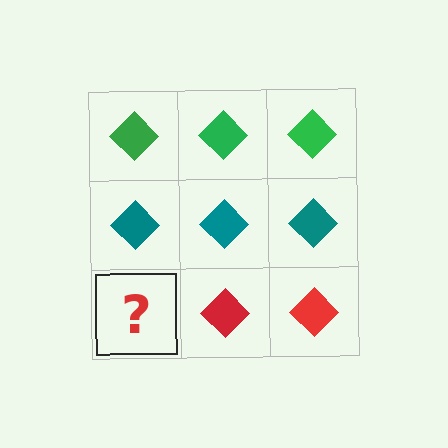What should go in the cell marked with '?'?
The missing cell should contain a red diamond.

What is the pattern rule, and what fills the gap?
The rule is that each row has a consistent color. The gap should be filled with a red diamond.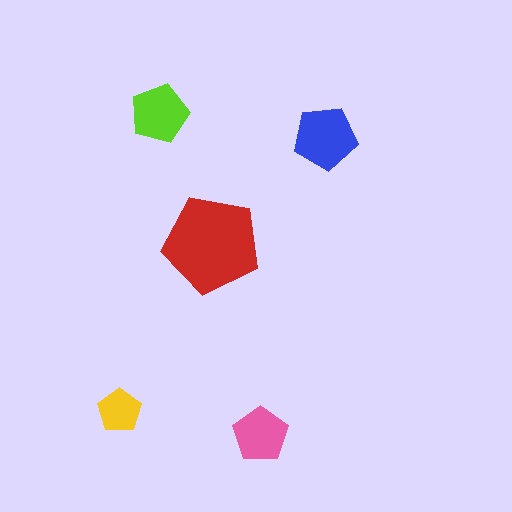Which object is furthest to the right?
The blue pentagon is rightmost.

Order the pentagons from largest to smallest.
the red one, the blue one, the lime one, the pink one, the yellow one.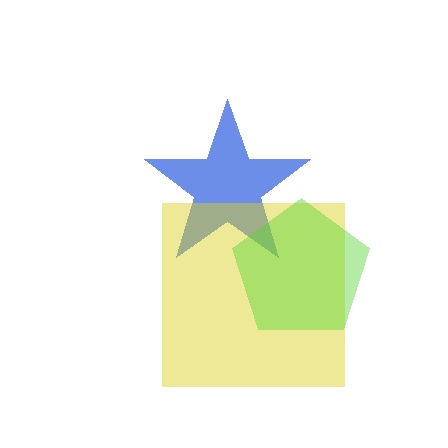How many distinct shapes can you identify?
There are 3 distinct shapes: a blue star, a yellow square, a lime pentagon.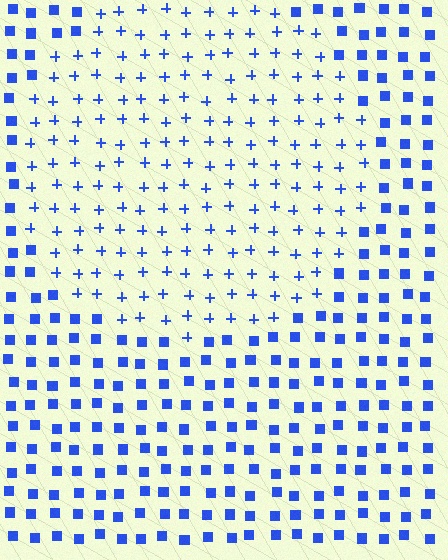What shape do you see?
I see a circle.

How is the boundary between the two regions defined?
The boundary is defined by a change in element shape: plus signs inside vs. squares outside. All elements share the same color and spacing.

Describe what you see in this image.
The image is filled with small blue elements arranged in a uniform grid. A circle-shaped region contains plus signs, while the surrounding area contains squares. The boundary is defined purely by the change in element shape.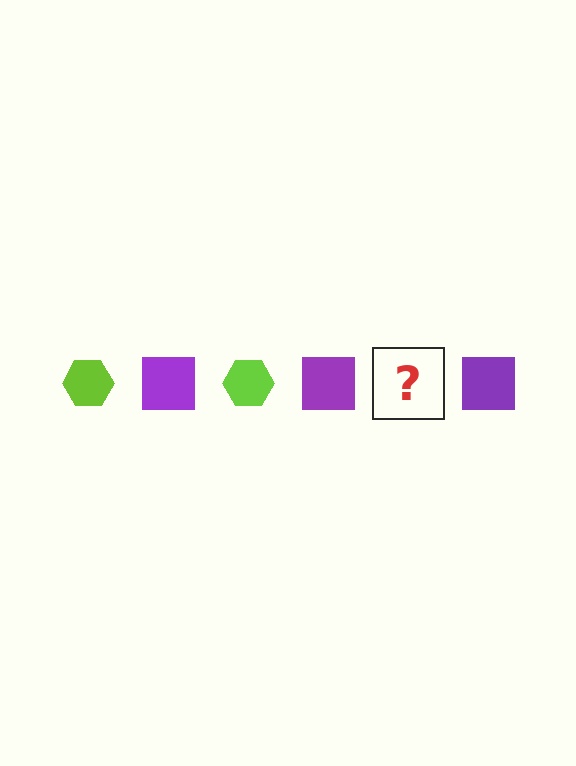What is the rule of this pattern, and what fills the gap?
The rule is that the pattern alternates between lime hexagon and purple square. The gap should be filled with a lime hexagon.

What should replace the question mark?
The question mark should be replaced with a lime hexagon.